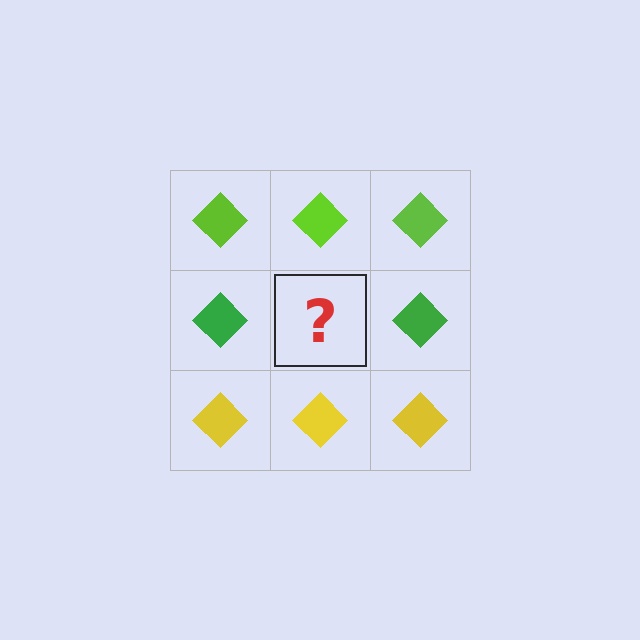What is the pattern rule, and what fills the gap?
The rule is that each row has a consistent color. The gap should be filled with a green diamond.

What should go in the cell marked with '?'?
The missing cell should contain a green diamond.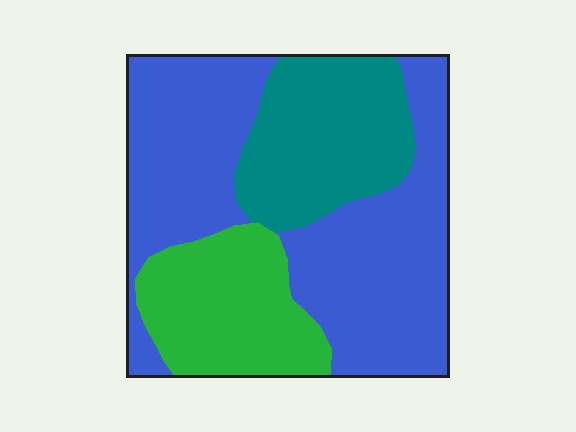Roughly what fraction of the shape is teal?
Teal takes up less than a quarter of the shape.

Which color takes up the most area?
Blue, at roughly 55%.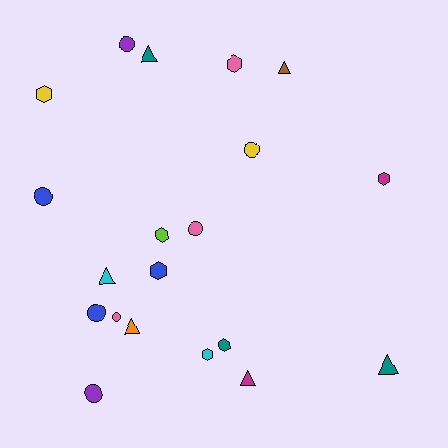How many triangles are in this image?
There are 6 triangles.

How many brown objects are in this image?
There is 1 brown object.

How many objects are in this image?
There are 20 objects.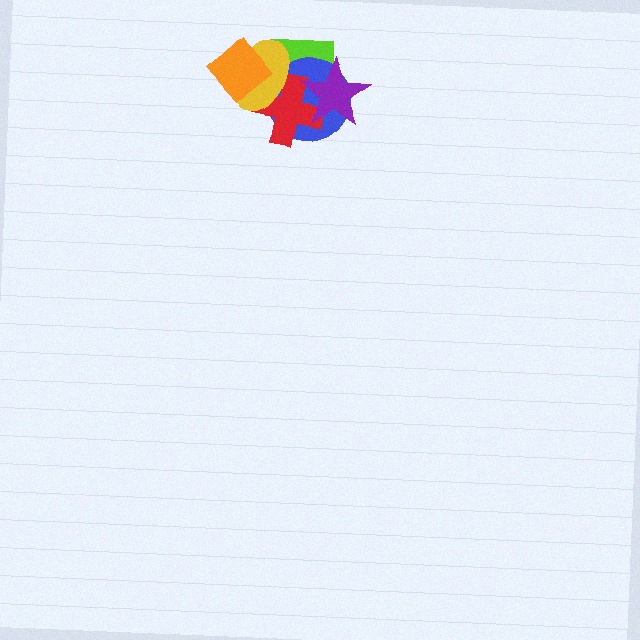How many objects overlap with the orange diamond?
1 object overlaps with the orange diamond.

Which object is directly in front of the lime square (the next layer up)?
The blue circle is directly in front of the lime square.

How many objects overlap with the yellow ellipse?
4 objects overlap with the yellow ellipse.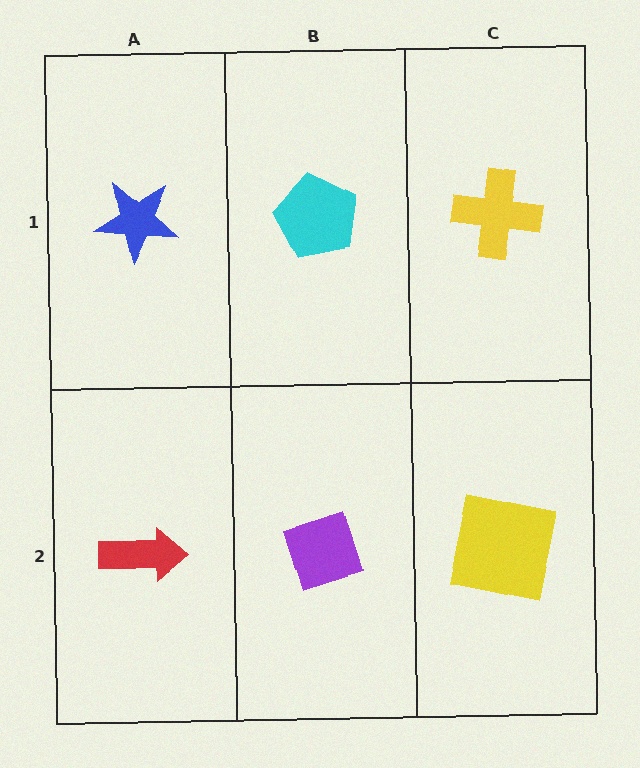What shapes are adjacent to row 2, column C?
A yellow cross (row 1, column C), a purple diamond (row 2, column B).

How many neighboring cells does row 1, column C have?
2.